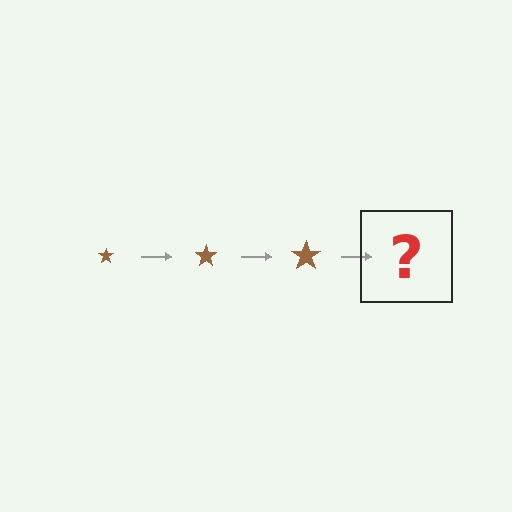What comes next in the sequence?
The next element should be a brown star, larger than the previous one.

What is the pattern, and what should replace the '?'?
The pattern is that the star gets progressively larger each step. The '?' should be a brown star, larger than the previous one.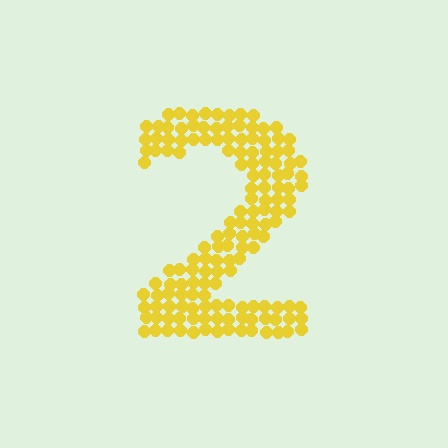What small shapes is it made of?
It is made of small circles.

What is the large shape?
The large shape is the digit 2.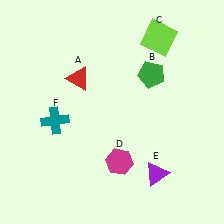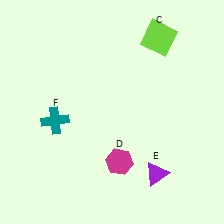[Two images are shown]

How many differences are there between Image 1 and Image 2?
There are 2 differences between the two images.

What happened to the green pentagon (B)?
The green pentagon (B) was removed in Image 2. It was in the top-right area of Image 1.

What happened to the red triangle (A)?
The red triangle (A) was removed in Image 2. It was in the top-left area of Image 1.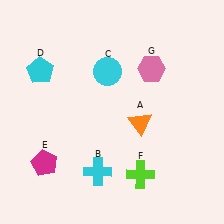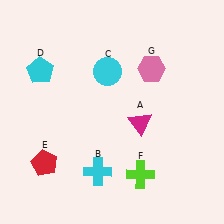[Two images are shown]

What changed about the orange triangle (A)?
In Image 1, A is orange. In Image 2, it changed to magenta.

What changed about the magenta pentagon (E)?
In Image 1, E is magenta. In Image 2, it changed to red.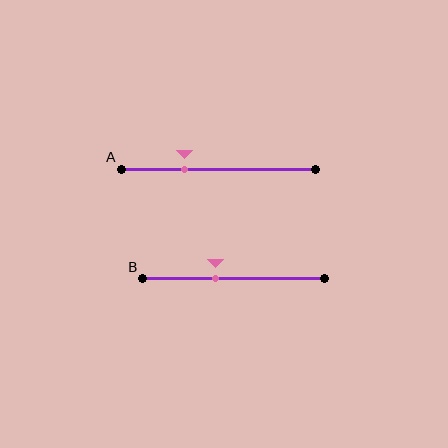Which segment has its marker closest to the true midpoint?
Segment B has its marker closest to the true midpoint.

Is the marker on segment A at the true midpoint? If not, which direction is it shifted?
No, the marker on segment A is shifted to the left by about 18% of the segment length.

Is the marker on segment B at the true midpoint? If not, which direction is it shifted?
No, the marker on segment B is shifted to the left by about 10% of the segment length.